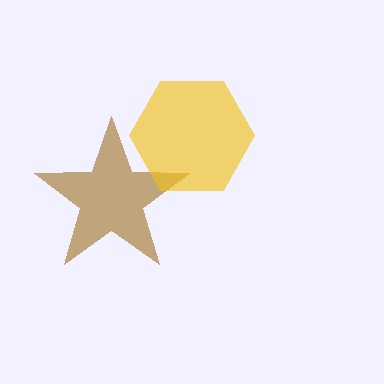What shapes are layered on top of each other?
The layered shapes are: a brown star, a yellow hexagon.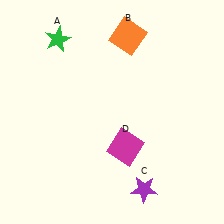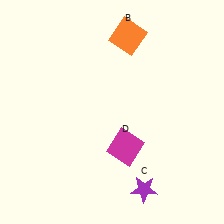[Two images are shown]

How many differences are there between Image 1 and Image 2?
There is 1 difference between the two images.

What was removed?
The green star (A) was removed in Image 2.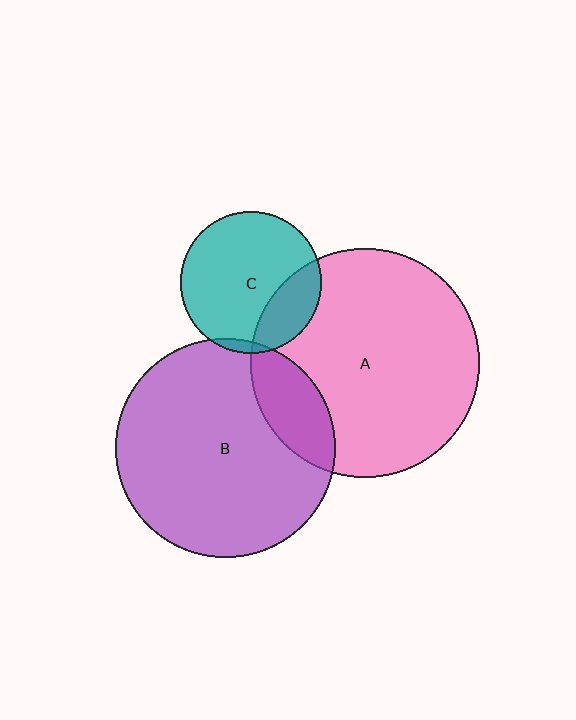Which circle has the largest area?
Circle A (pink).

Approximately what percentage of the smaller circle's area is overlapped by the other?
Approximately 5%.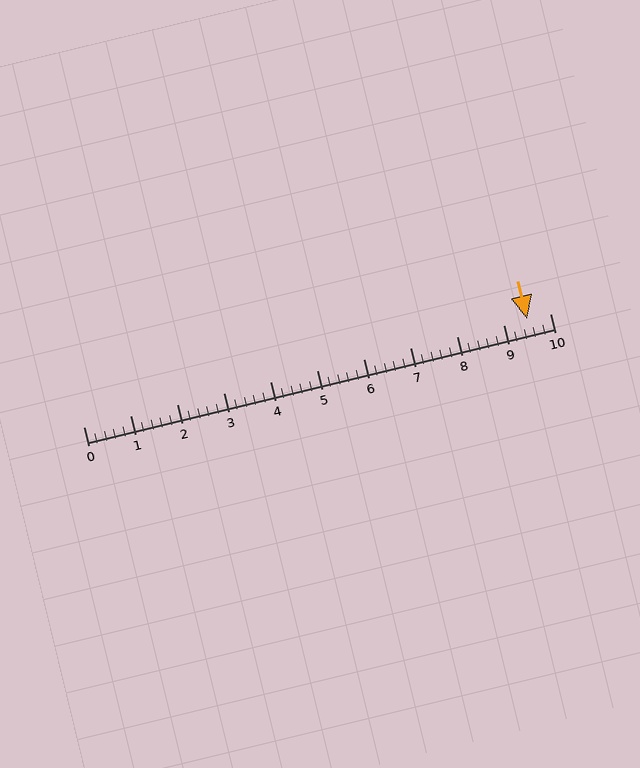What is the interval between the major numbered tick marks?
The major tick marks are spaced 1 units apart.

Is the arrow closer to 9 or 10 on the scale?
The arrow is closer to 10.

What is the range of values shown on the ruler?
The ruler shows values from 0 to 10.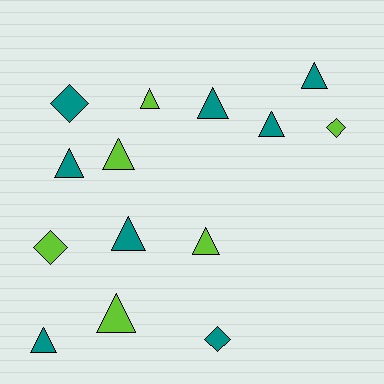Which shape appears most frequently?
Triangle, with 10 objects.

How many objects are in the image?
There are 14 objects.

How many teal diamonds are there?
There are 2 teal diamonds.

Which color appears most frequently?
Teal, with 8 objects.